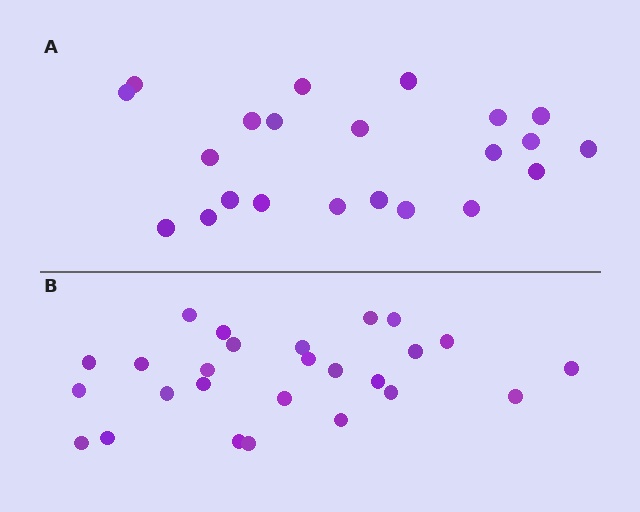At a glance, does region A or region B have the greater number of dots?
Region B (the bottom region) has more dots.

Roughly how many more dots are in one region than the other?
Region B has about 4 more dots than region A.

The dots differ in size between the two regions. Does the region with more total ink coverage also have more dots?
No. Region A has more total ink coverage because its dots are larger, but region B actually contains more individual dots. Total area can be misleading — the number of items is what matters here.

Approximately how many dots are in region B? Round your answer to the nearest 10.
About 30 dots. (The exact count is 26, which rounds to 30.)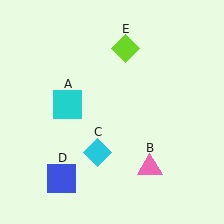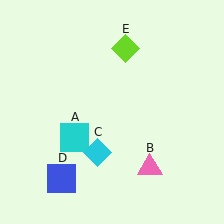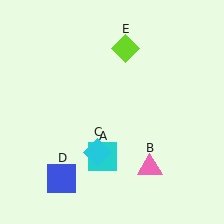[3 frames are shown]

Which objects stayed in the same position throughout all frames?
Pink triangle (object B) and cyan diamond (object C) and blue square (object D) and lime diamond (object E) remained stationary.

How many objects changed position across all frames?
1 object changed position: cyan square (object A).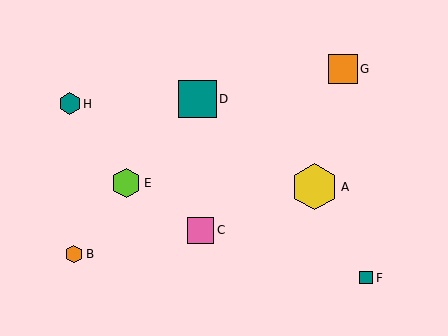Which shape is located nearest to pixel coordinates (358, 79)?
The orange square (labeled G) at (343, 69) is nearest to that location.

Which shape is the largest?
The yellow hexagon (labeled A) is the largest.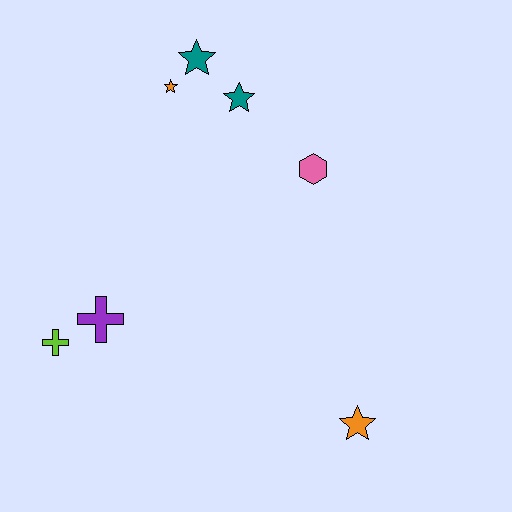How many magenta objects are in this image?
There are no magenta objects.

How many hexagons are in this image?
There is 1 hexagon.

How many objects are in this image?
There are 7 objects.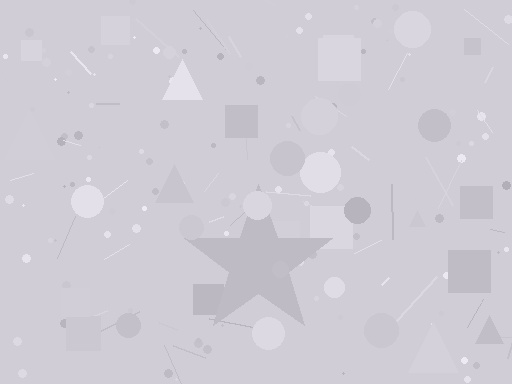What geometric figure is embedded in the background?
A star is embedded in the background.